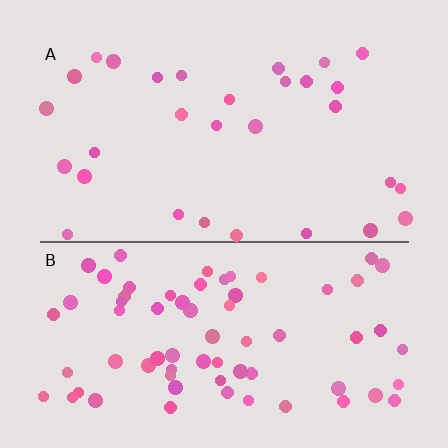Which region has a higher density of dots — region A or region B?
B (the bottom).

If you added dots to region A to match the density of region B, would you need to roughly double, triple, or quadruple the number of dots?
Approximately double.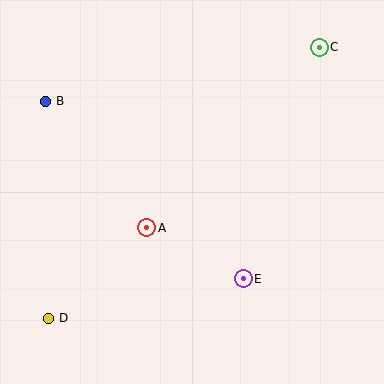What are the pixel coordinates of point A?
Point A is at (147, 228).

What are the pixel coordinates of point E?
Point E is at (243, 279).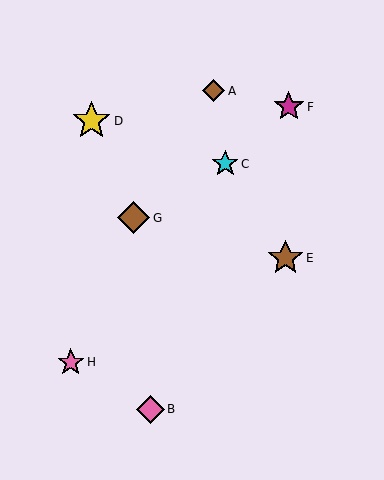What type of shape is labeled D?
Shape D is a yellow star.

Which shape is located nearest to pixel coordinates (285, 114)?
The magenta star (labeled F) at (289, 107) is nearest to that location.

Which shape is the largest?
The yellow star (labeled D) is the largest.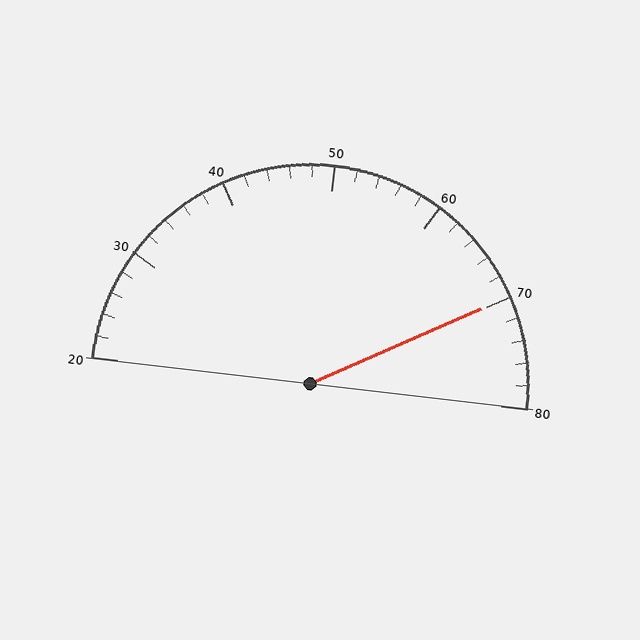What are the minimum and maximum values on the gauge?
The gauge ranges from 20 to 80.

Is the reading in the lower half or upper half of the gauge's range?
The reading is in the upper half of the range (20 to 80).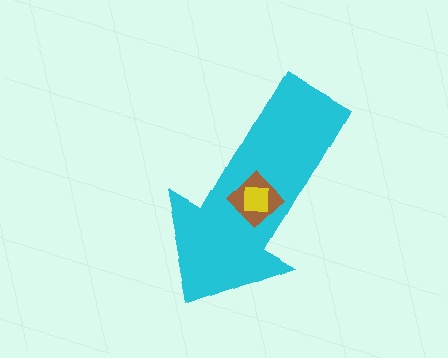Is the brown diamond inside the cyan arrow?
Yes.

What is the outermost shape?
The cyan arrow.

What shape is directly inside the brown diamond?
The yellow square.